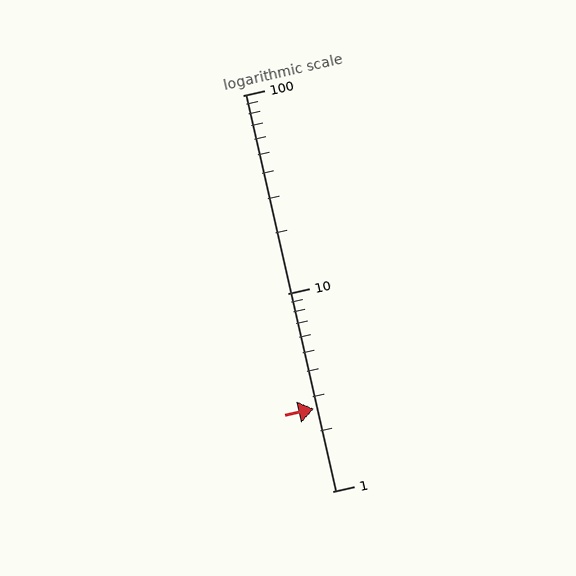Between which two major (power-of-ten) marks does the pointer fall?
The pointer is between 1 and 10.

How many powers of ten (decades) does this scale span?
The scale spans 2 decades, from 1 to 100.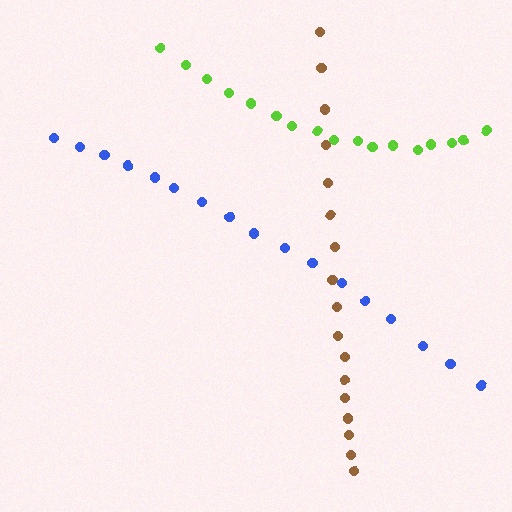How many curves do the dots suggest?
There are 3 distinct paths.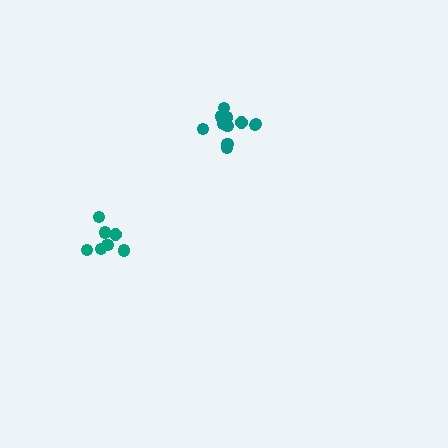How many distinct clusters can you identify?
There are 2 distinct clusters.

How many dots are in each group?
Group 1: 12 dots, Group 2: 7 dots (19 total).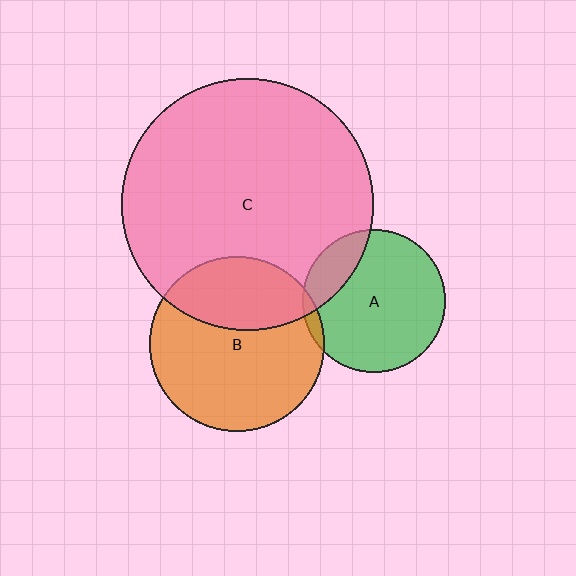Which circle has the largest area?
Circle C (pink).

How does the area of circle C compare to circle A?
Approximately 3.1 times.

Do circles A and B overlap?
Yes.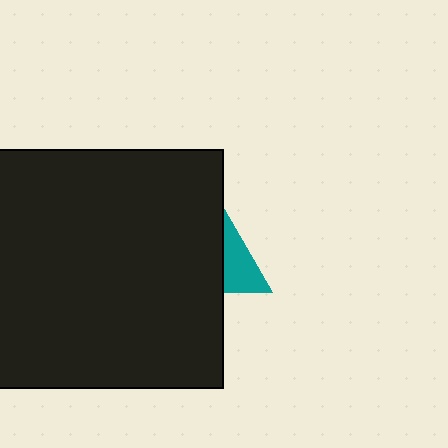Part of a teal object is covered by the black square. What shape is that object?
It is a triangle.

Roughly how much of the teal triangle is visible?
A small part of it is visible (roughly 30%).